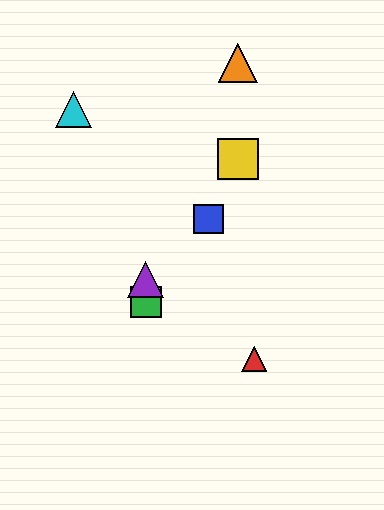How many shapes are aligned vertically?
2 shapes (the green square, the purple triangle) are aligned vertically.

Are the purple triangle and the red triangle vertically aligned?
No, the purple triangle is at x≈146 and the red triangle is at x≈254.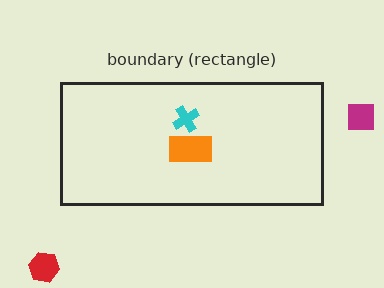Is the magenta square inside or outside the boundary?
Outside.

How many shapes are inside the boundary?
2 inside, 2 outside.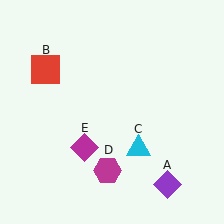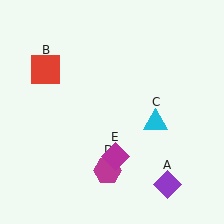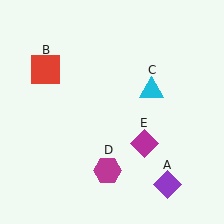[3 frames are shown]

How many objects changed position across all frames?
2 objects changed position: cyan triangle (object C), magenta diamond (object E).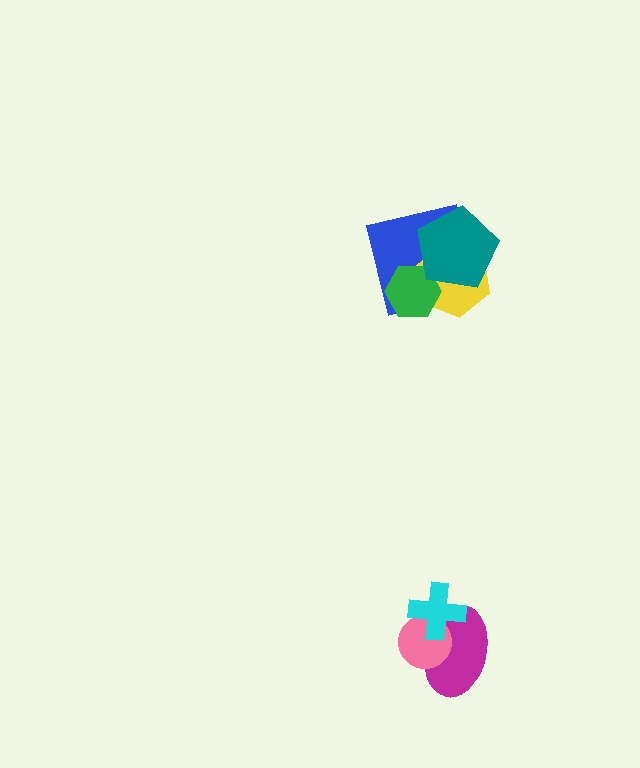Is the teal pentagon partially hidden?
No, no other shape covers it.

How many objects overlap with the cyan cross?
2 objects overlap with the cyan cross.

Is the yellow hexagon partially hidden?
Yes, it is partially covered by another shape.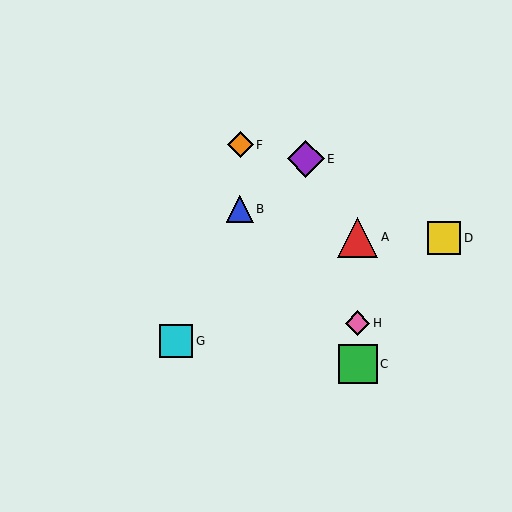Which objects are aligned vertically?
Objects A, C, H are aligned vertically.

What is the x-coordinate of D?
Object D is at x≈444.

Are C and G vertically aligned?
No, C is at x≈358 and G is at x≈176.